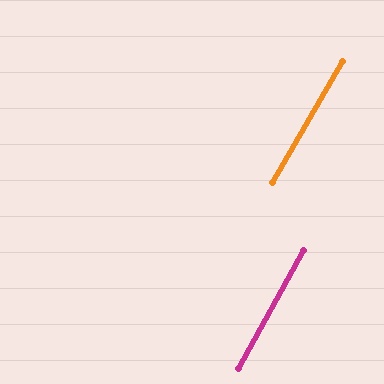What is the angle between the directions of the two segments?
Approximately 1 degree.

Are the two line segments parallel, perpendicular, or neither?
Parallel — their directions differ by only 1.1°.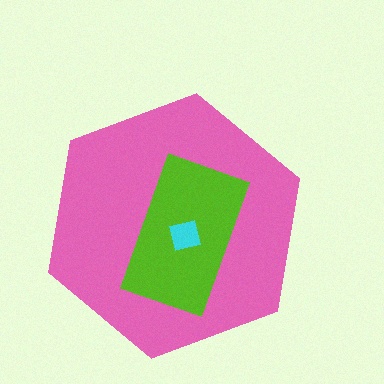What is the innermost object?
The cyan square.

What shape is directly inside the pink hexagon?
The lime rectangle.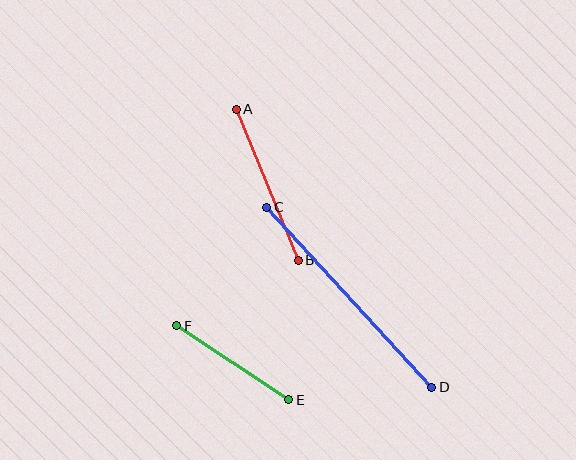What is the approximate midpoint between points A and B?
The midpoint is at approximately (267, 185) pixels.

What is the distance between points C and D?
The distance is approximately 245 pixels.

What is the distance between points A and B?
The distance is approximately 163 pixels.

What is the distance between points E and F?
The distance is approximately 134 pixels.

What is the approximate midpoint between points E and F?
The midpoint is at approximately (233, 363) pixels.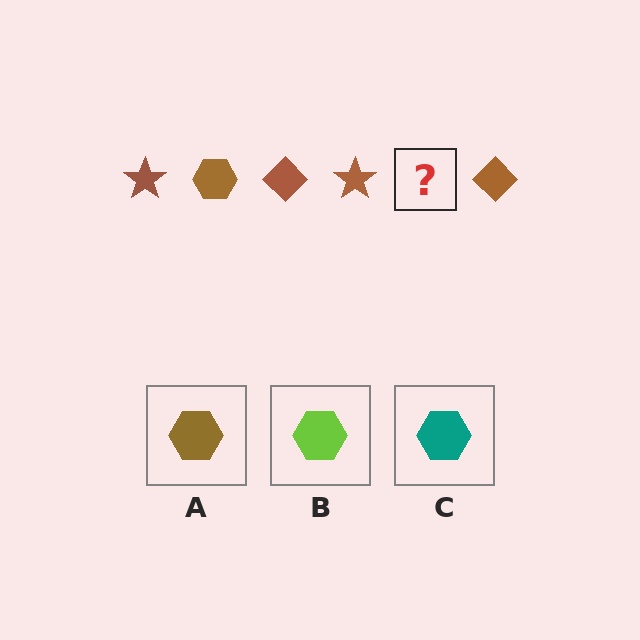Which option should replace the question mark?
Option A.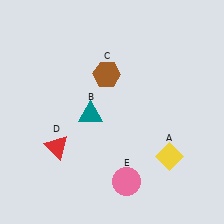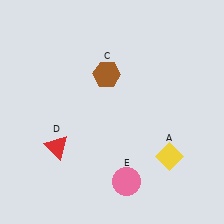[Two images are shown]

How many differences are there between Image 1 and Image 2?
There is 1 difference between the two images.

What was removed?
The teal triangle (B) was removed in Image 2.